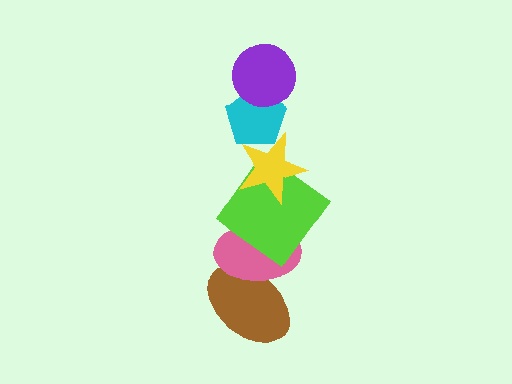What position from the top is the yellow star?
The yellow star is 3rd from the top.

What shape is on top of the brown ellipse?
The pink ellipse is on top of the brown ellipse.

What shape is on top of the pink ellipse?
The lime diamond is on top of the pink ellipse.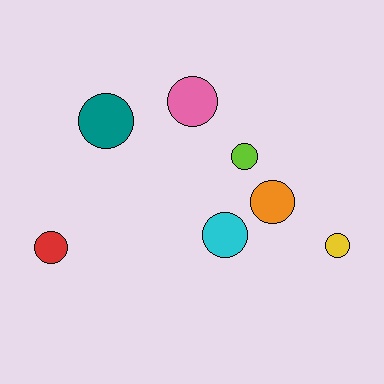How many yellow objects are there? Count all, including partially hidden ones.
There is 1 yellow object.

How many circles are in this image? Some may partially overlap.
There are 7 circles.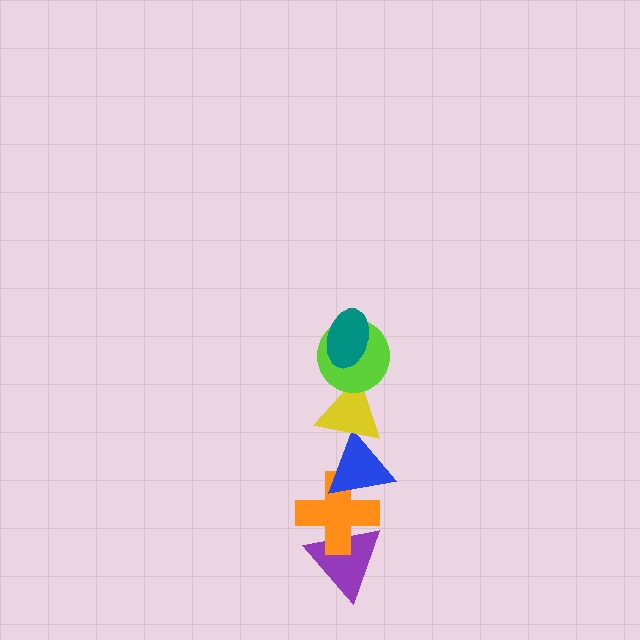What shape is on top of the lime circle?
The teal ellipse is on top of the lime circle.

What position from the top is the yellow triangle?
The yellow triangle is 3rd from the top.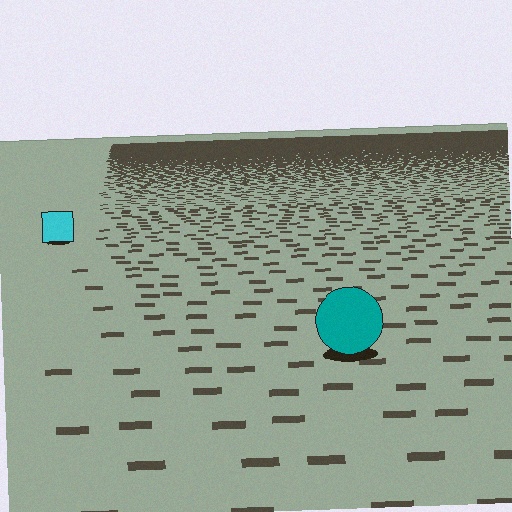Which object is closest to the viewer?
The teal circle is closest. The texture marks near it are larger and more spread out.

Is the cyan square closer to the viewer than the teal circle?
No. The teal circle is closer — you can tell from the texture gradient: the ground texture is coarser near it.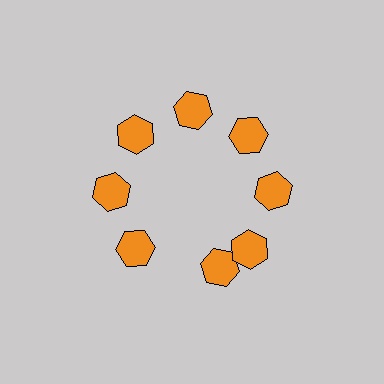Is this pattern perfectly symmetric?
No. The 8 orange hexagons are arranged in a ring, but one element near the 6 o'clock position is rotated out of alignment along the ring, breaking the 8-fold rotational symmetry.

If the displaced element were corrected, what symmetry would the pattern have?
It would have 8-fold rotational symmetry — the pattern would map onto itself every 45 degrees.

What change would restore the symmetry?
The symmetry would be restored by rotating it back into even spacing with its neighbors so that all 8 hexagons sit at equal angles and equal distance from the center.